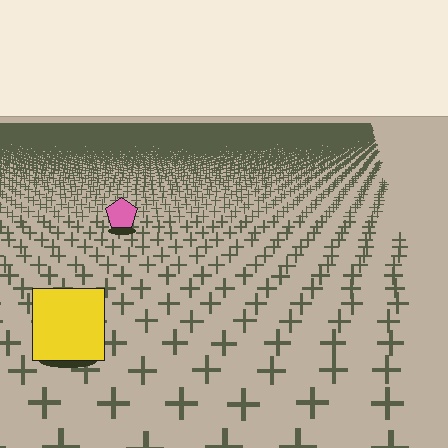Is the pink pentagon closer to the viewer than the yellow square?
No. The yellow square is closer — you can tell from the texture gradient: the ground texture is coarser near it.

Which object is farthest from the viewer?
The pink pentagon is farthest from the viewer. It appears smaller and the ground texture around it is denser.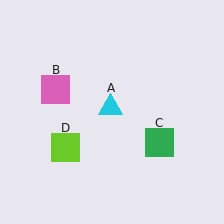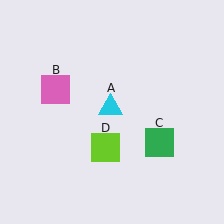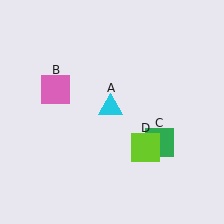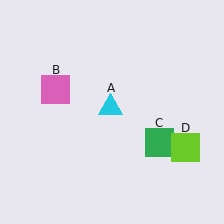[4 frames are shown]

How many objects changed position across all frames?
1 object changed position: lime square (object D).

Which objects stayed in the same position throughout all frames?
Cyan triangle (object A) and pink square (object B) and green square (object C) remained stationary.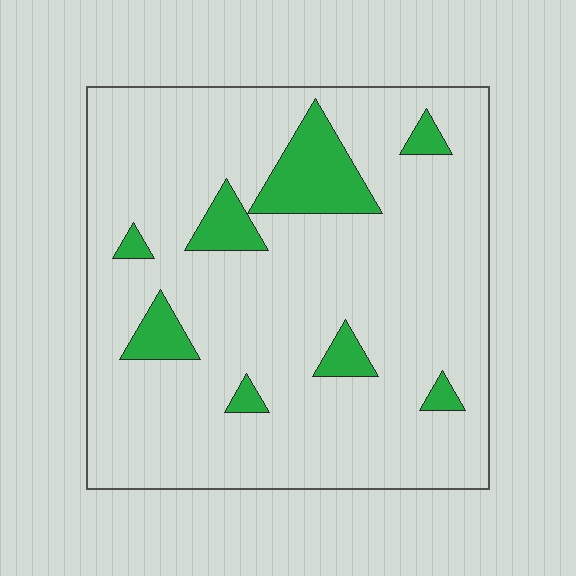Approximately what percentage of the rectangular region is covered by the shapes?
Approximately 10%.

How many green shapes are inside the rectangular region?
8.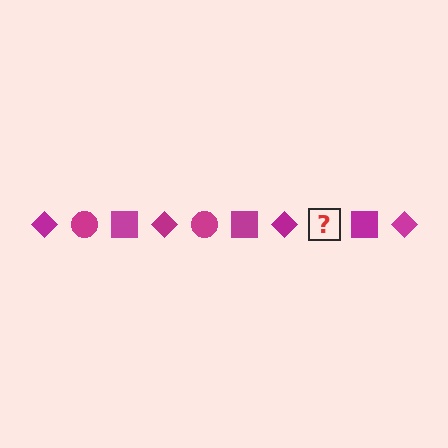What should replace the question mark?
The question mark should be replaced with a magenta circle.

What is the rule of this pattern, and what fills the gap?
The rule is that the pattern cycles through diamond, circle, square shapes in magenta. The gap should be filled with a magenta circle.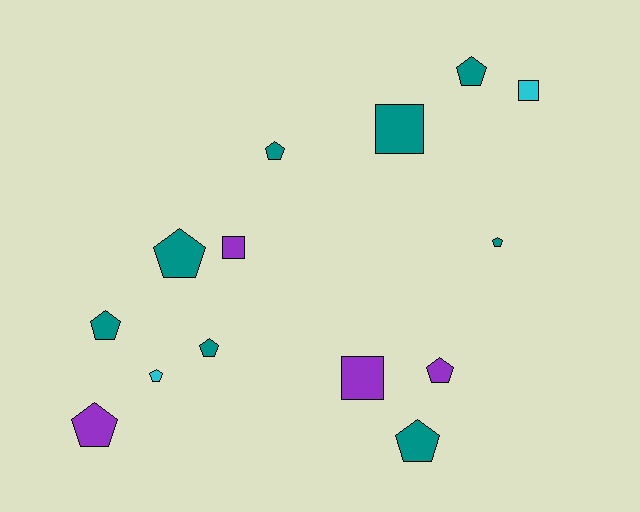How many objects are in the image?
There are 14 objects.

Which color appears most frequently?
Teal, with 8 objects.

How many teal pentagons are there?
There are 7 teal pentagons.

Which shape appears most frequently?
Pentagon, with 10 objects.